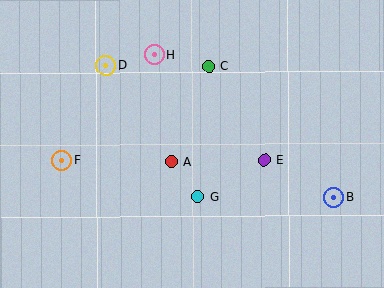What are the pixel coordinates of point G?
Point G is at (198, 196).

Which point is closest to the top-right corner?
Point C is closest to the top-right corner.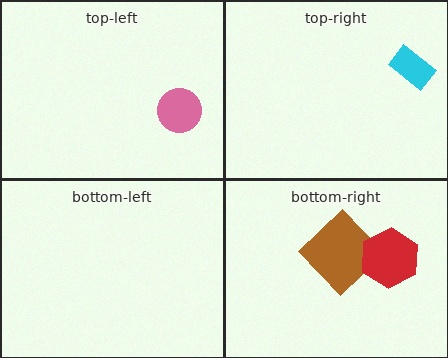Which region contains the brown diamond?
The bottom-right region.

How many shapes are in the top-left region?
1.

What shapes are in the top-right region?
The cyan rectangle.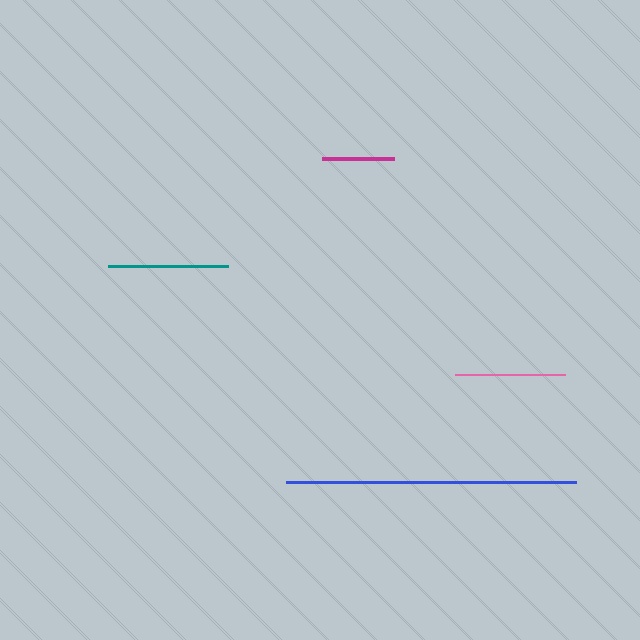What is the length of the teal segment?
The teal segment is approximately 120 pixels long.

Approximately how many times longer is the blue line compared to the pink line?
The blue line is approximately 2.6 times the length of the pink line.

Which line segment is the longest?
The blue line is the longest at approximately 290 pixels.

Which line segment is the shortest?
The magenta line is the shortest at approximately 72 pixels.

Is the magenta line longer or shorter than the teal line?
The teal line is longer than the magenta line.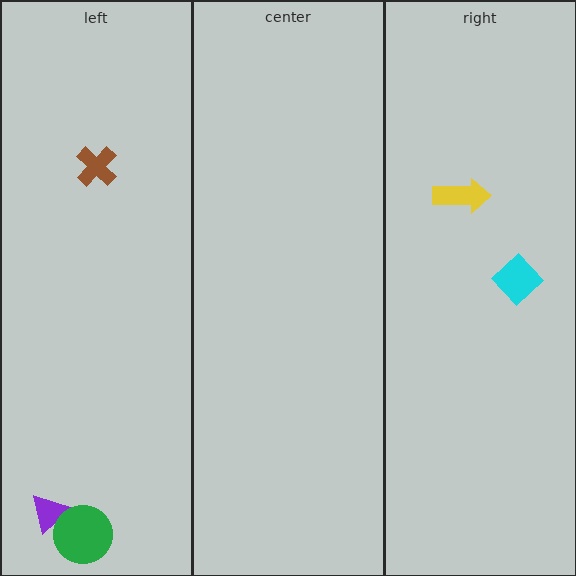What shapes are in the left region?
The purple triangle, the brown cross, the green circle.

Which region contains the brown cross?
The left region.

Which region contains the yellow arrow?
The right region.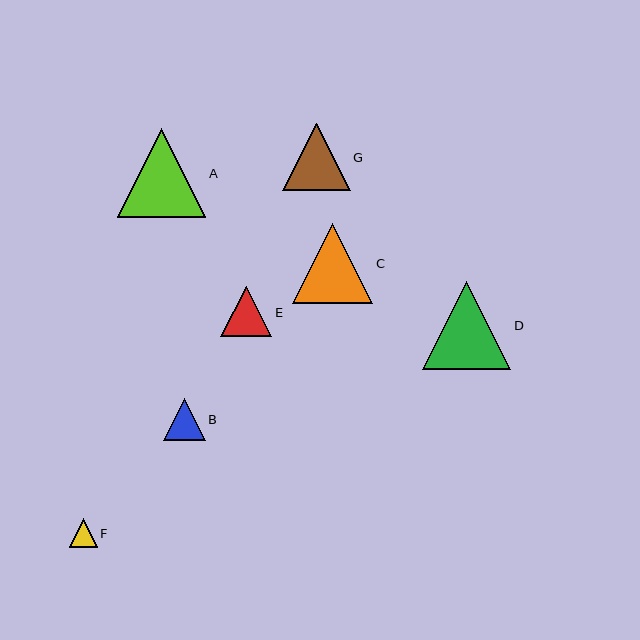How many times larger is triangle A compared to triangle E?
Triangle A is approximately 1.8 times the size of triangle E.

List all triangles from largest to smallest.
From largest to smallest: A, D, C, G, E, B, F.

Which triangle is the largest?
Triangle A is the largest with a size of approximately 89 pixels.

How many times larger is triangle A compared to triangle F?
Triangle A is approximately 3.1 times the size of triangle F.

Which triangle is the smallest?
Triangle F is the smallest with a size of approximately 28 pixels.